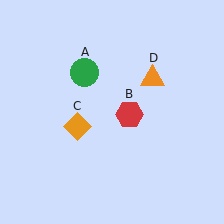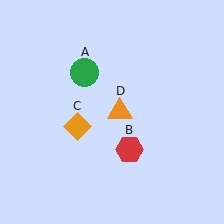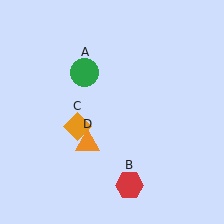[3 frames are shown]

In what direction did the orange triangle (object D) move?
The orange triangle (object D) moved down and to the left.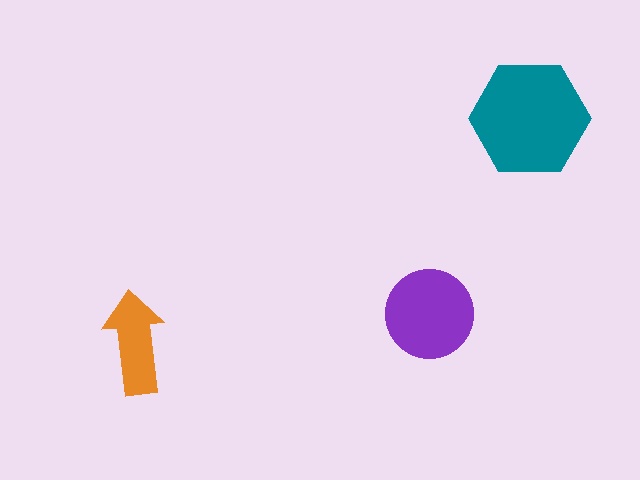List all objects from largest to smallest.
The teal hexagon, the purple circle, the orange arrow.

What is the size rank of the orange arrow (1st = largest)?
3rd.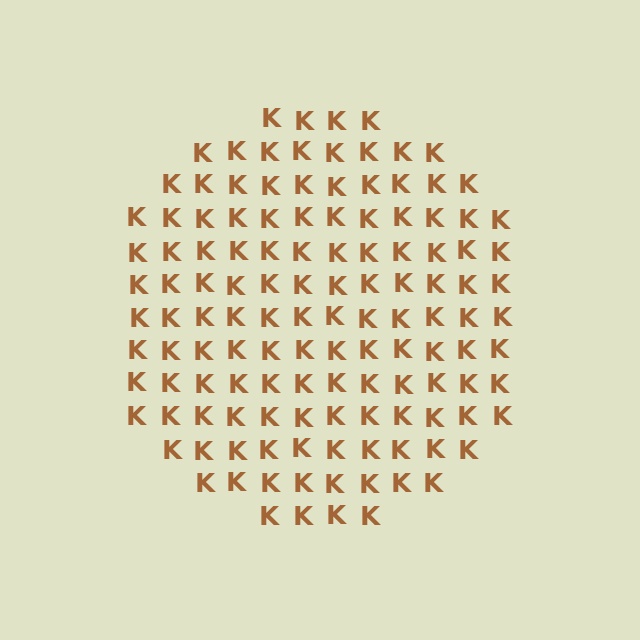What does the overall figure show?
The overall figure shows a circle.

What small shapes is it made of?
It is made of small letter K's.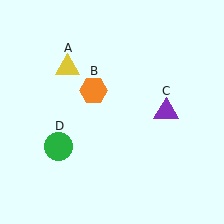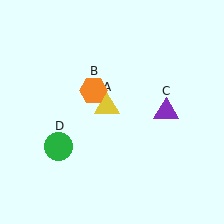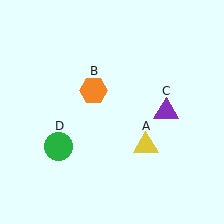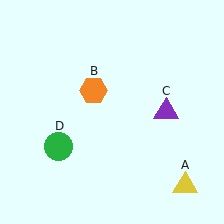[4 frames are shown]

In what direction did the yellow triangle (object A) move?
The yellow triangle (object A) moved down and to the right.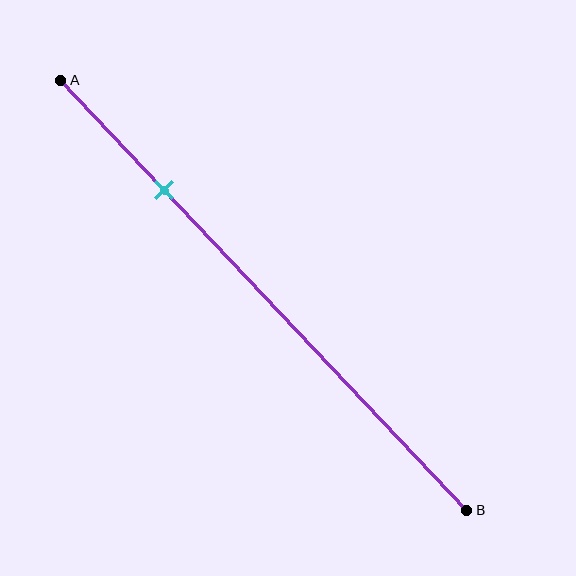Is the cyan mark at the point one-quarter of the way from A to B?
Yes, the mark is approximately at the one-quarter point.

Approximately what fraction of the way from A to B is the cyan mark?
The cyan mark is approximately 25% of the way from A to B.